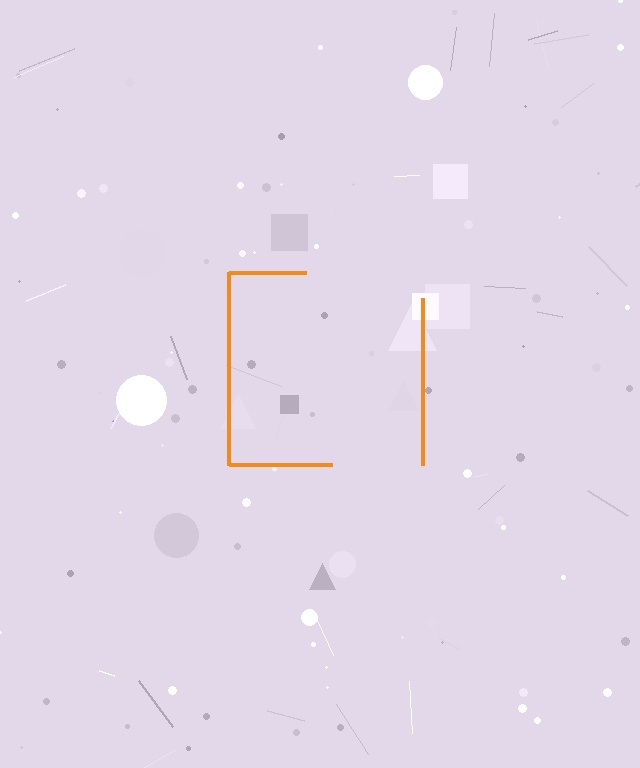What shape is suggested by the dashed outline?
The dashed outline suggests a square.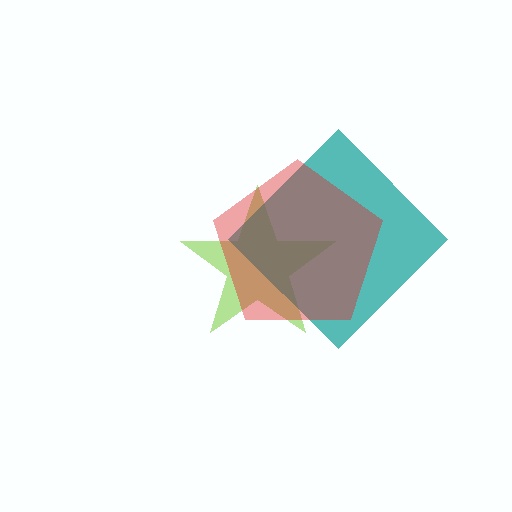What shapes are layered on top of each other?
The layered shapes are: a lime star, a teal diamond, a red pentagon.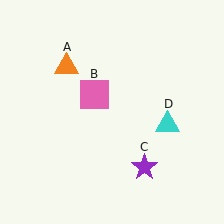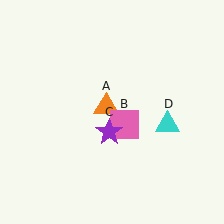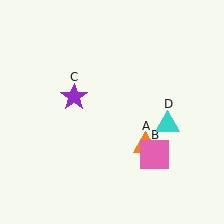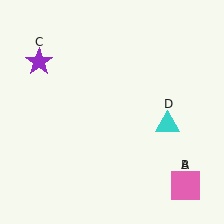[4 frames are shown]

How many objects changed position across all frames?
3 objects changed position: orange triangle (object A), pink square (object B), purple star (object C).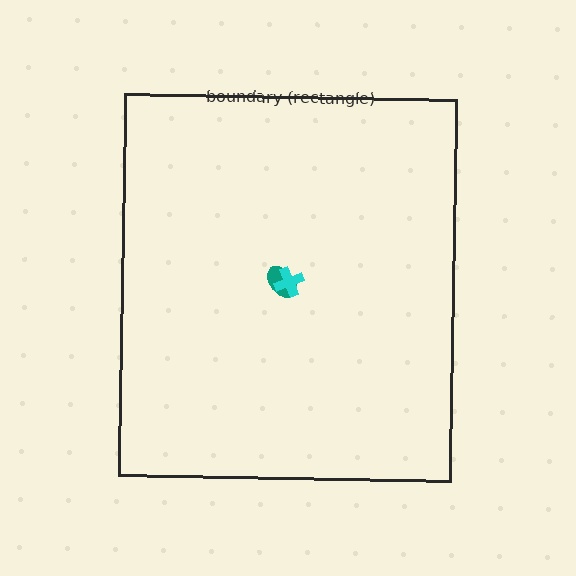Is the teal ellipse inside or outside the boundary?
Inside.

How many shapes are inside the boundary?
2 inside, 0 outside.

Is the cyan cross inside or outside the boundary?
Inside.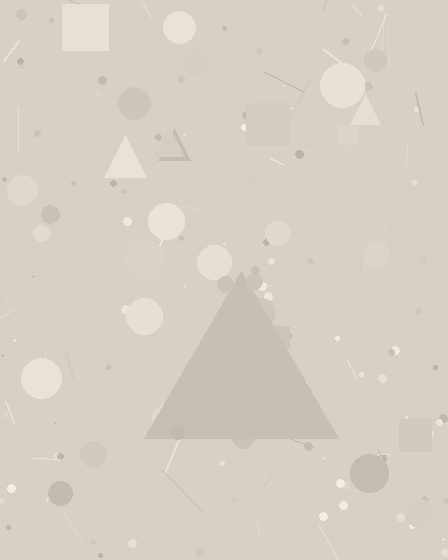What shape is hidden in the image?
A triangle is hidden in the image.